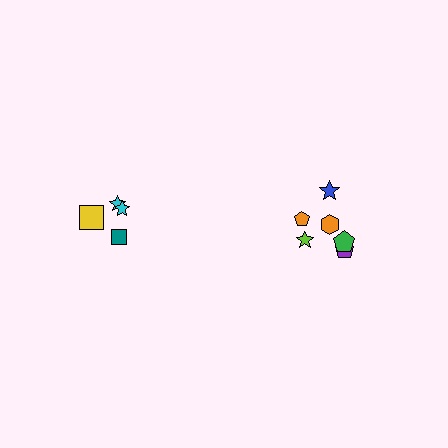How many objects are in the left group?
There are 4 objects.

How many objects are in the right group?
There are 6 objects.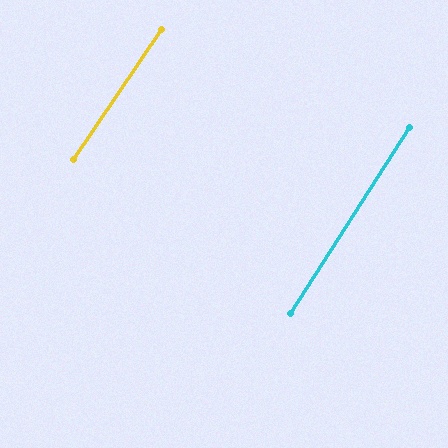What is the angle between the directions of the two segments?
Approximately 1 degree.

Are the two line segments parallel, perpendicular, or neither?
Parallel — their directions differ by only 1.3°.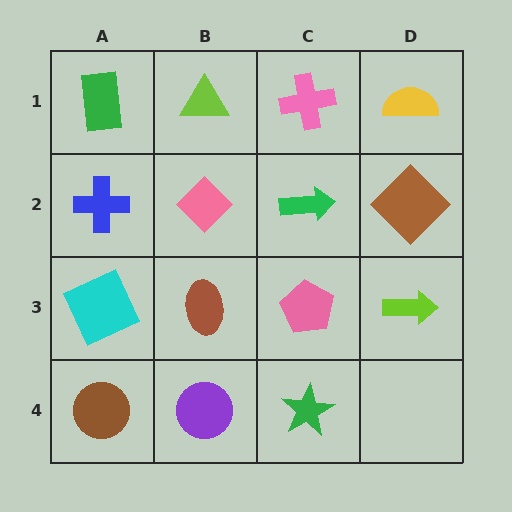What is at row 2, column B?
A pink diamond.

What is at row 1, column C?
A pink cross.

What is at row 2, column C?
A green arrow.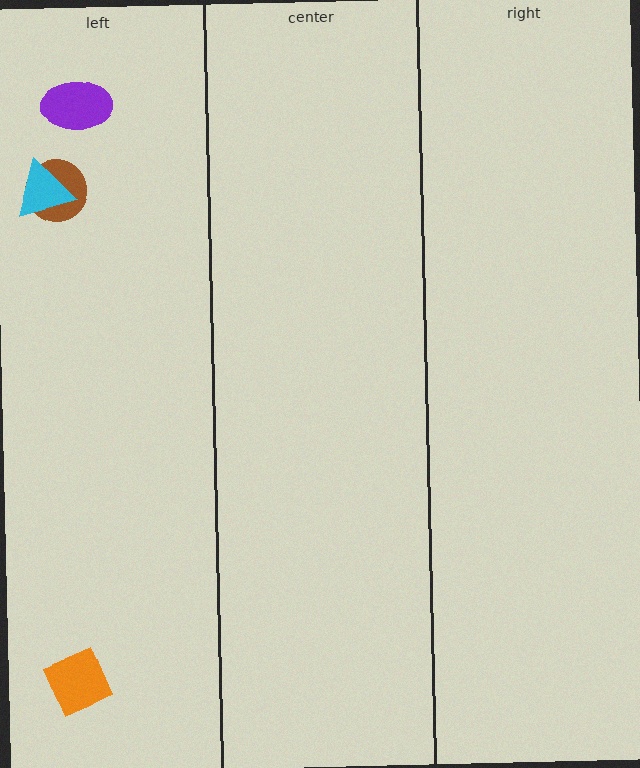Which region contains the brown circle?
The left region.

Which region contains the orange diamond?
The left region.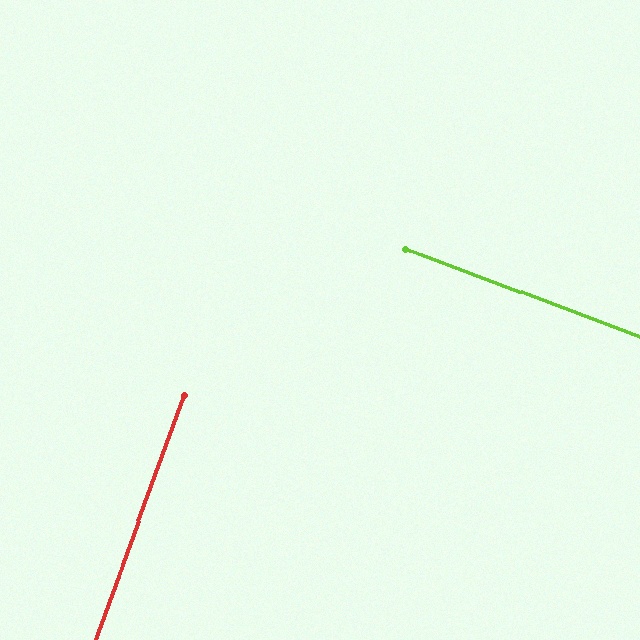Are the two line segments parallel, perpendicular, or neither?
Perpendicular — they meet at approximately 89°.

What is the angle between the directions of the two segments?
Approximately 89 degrees.